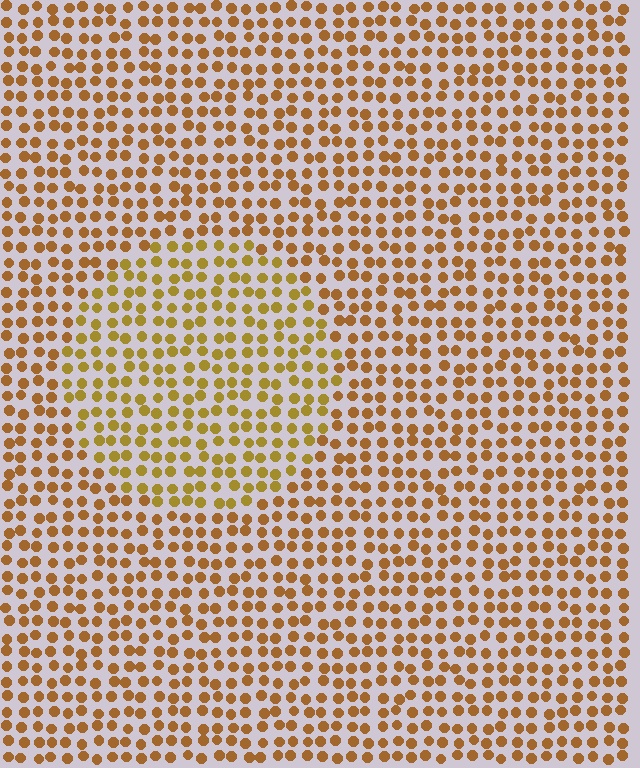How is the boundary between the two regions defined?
The boundary is defined purely by a slight shift in hue (about 20 degrees). Spacing, size, and orientation are identical on both sides.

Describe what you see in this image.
The image is filled with small brown elements in a uniform arrangement. A circle-shaped region is visible where the elements are tinted to a slightly different hue, forming a subtle color boundary.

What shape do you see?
I see a circle.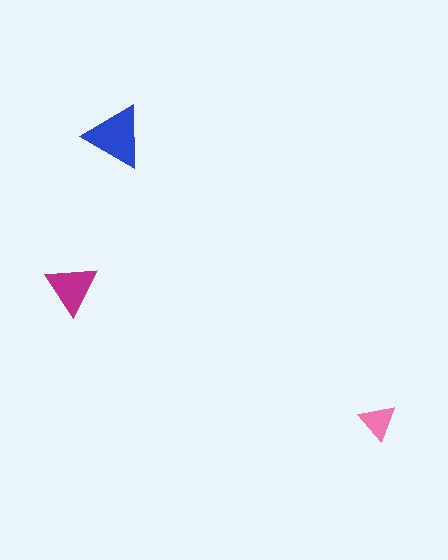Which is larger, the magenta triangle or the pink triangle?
The magenta one.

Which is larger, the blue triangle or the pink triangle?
The blue one.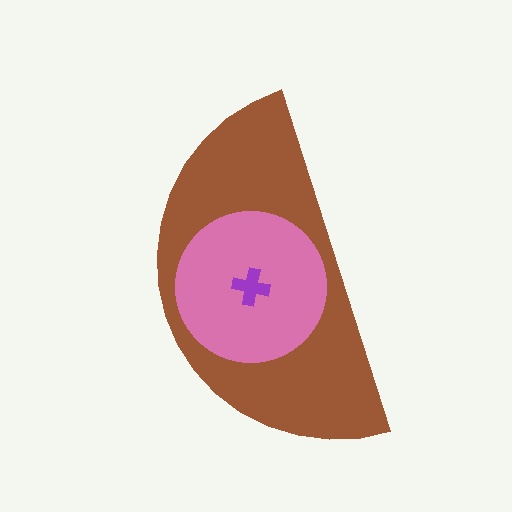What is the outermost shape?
The brown semicircle.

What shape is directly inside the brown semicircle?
The pink circle.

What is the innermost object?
The purple cross.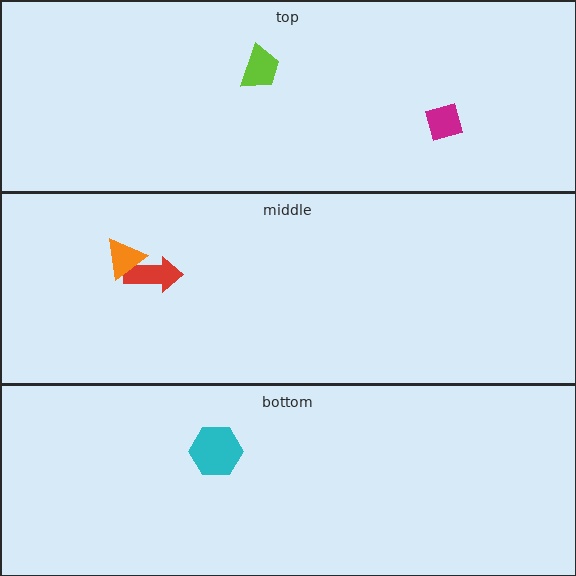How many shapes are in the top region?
2.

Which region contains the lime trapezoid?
The top region.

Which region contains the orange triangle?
The middle region.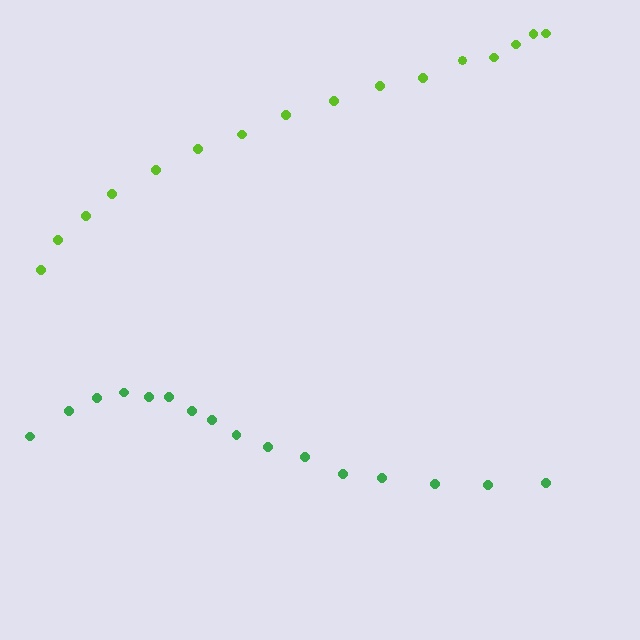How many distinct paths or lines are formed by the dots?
There are 2 distinct paths.